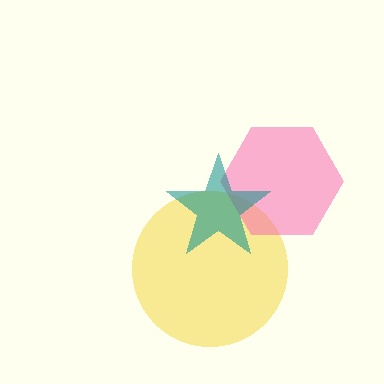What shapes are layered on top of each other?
The layered shapes are: a yellow circle, a pink hexagon, a teal star.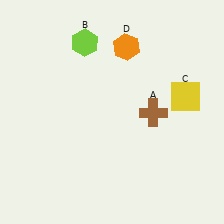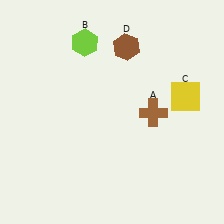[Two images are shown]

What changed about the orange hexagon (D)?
In Image 1, D is orange. In Image 2, it changed to brown.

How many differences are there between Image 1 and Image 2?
There is 1 difference between the two images.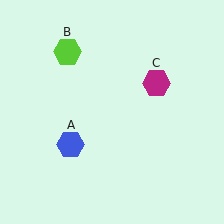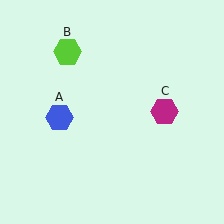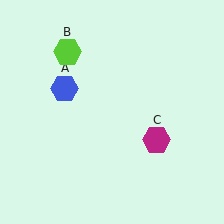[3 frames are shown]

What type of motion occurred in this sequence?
The blue hexagon (object A), magenta hexagon (object C) rotated clockwise around the center of the scene.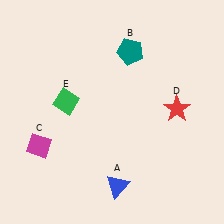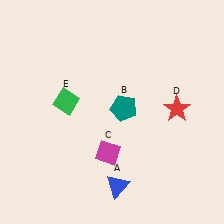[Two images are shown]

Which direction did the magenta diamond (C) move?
The magenta diamond (C) moved right.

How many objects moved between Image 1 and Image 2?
2 objects moved between the two images.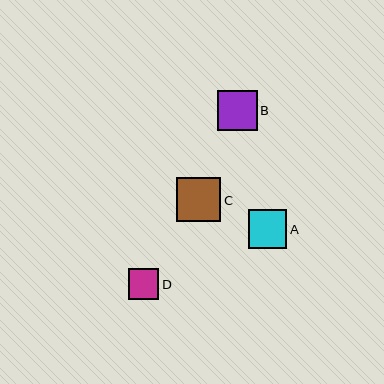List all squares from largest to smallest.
From largest to smallest: C, B, A, D.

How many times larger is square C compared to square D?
Square C is approximately 1.4 times the size of square D.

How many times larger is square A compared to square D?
Square A is approximately 1.3 times the size of square D.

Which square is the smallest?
Square D is the smallest with a size of approximately 31 pixels.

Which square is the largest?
Square C is the largest with a size of approximately 44 pixels.